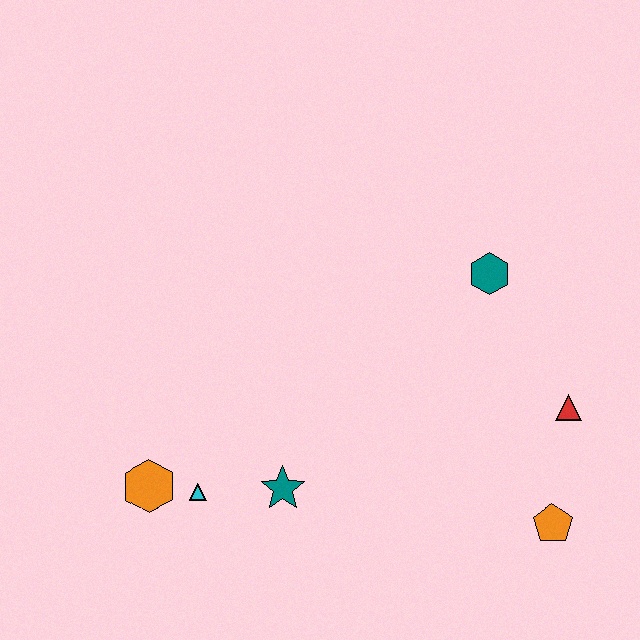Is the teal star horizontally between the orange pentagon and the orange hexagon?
Yes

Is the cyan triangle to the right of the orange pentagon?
No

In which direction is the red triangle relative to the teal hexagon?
The red triangle is below the teal hexagon.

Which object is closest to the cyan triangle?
The orange hexagon is closest to the cyan triangle.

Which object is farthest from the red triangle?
The orange hexagon is farthest from the red triangle.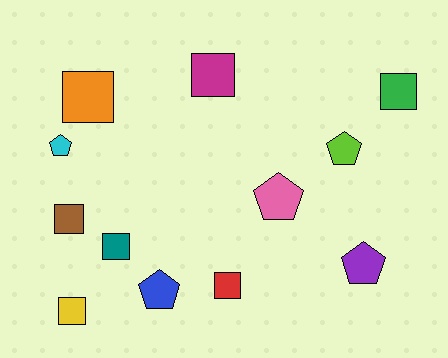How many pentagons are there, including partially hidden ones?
There are 5 pentagons.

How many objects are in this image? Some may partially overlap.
There are 12 objects.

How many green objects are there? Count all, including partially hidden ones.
There is 1 green object.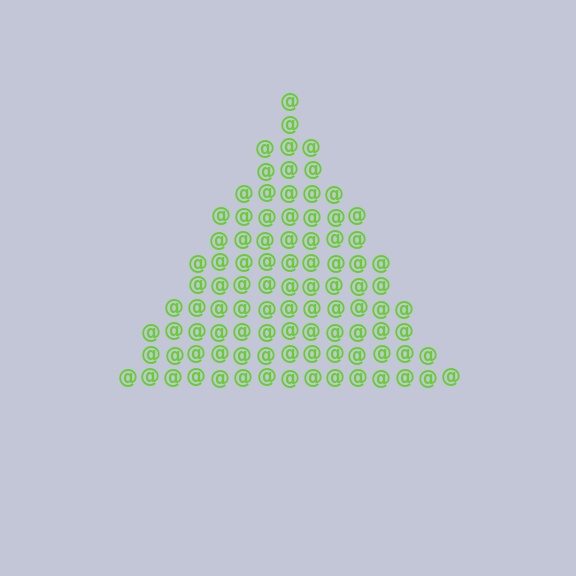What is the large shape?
The large shape is a triangle.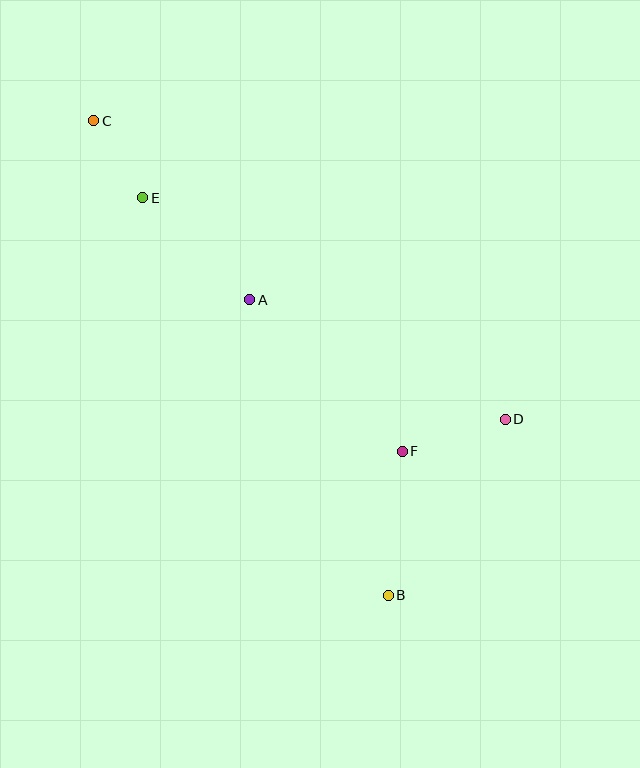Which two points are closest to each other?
Points C and E are closest to each other.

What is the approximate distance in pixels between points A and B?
The distance between A and B is approximately 326 pixels.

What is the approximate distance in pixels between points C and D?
The distance between C and D is approximately 509 pixels.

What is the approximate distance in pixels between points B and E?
The distance between B and E is approximately 467 pixels.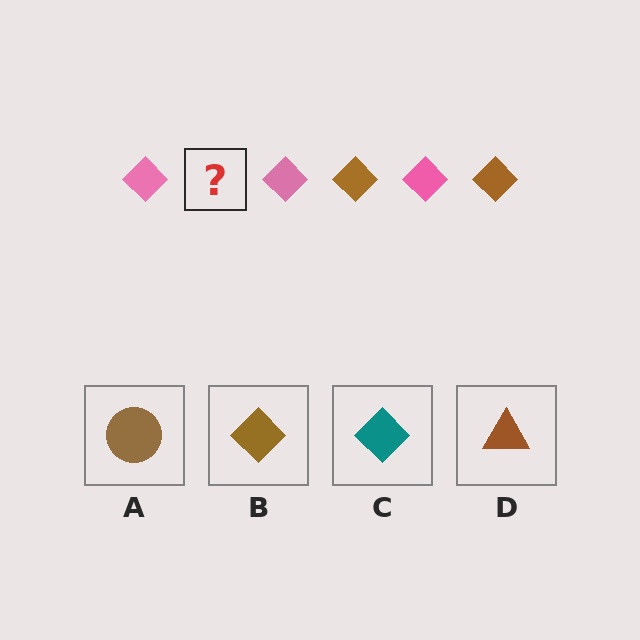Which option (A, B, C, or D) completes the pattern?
B.